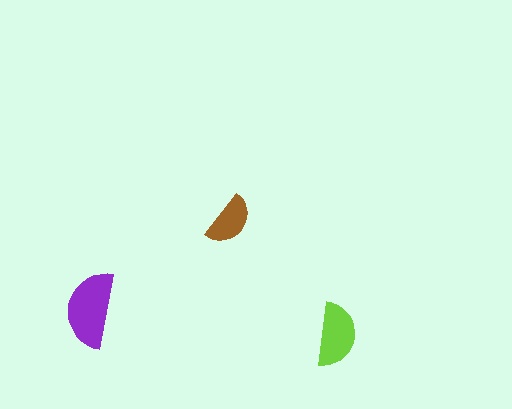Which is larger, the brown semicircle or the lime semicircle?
The lime one.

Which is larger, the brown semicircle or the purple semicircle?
The purple one.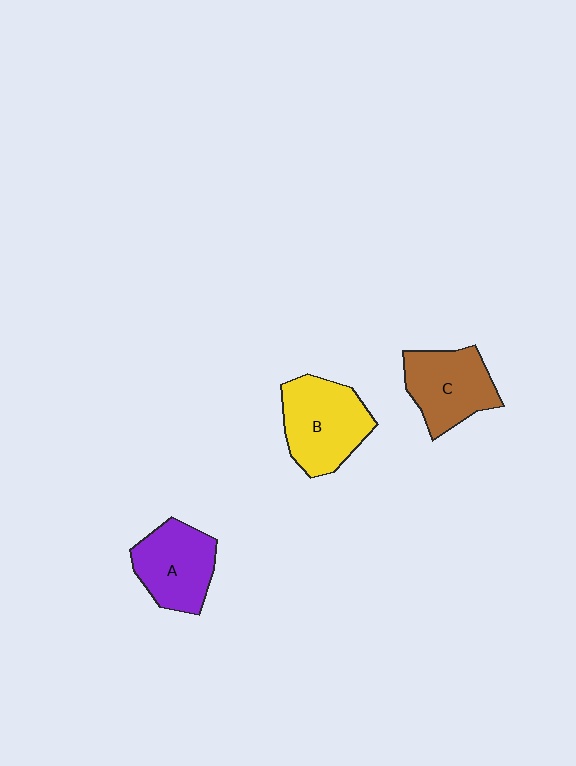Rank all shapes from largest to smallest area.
From largest to smallest: B (yellow), C (brown), A (purple).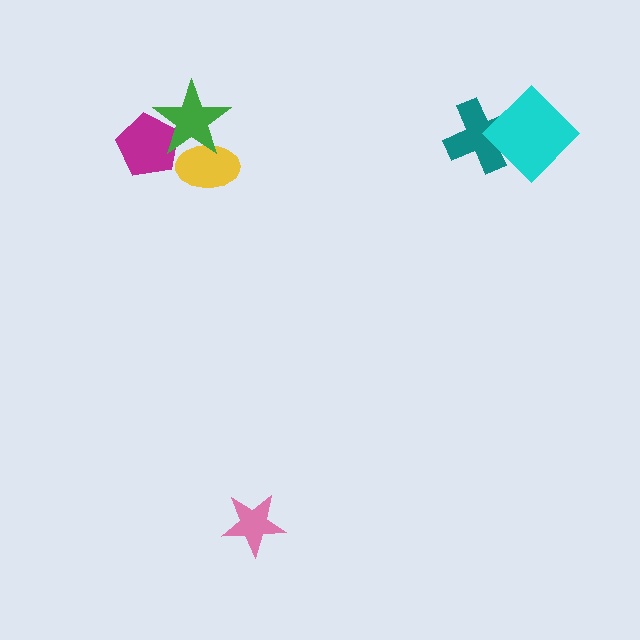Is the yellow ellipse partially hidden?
Yes, it is partially covered by another shape.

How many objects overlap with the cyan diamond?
1 object overlaps with the cyan diamond.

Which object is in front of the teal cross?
The cyan diamond is in front of the teal cross.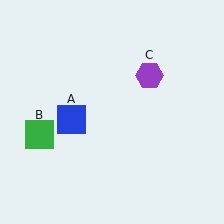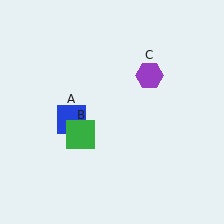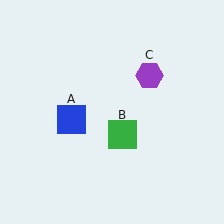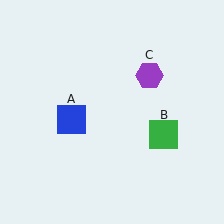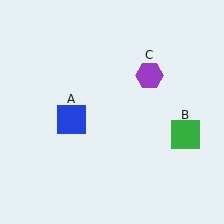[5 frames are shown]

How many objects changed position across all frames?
1 object changed position: green square (object B).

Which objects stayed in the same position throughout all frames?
Blue square (object A) and purple hexagon (object C) remained stationary.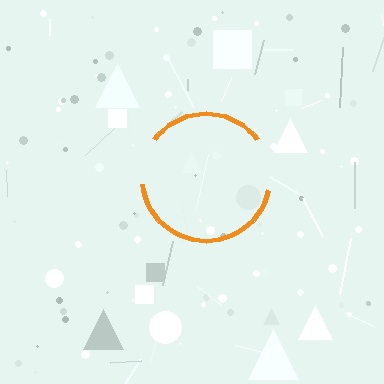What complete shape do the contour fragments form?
The contour fragments form a circle.